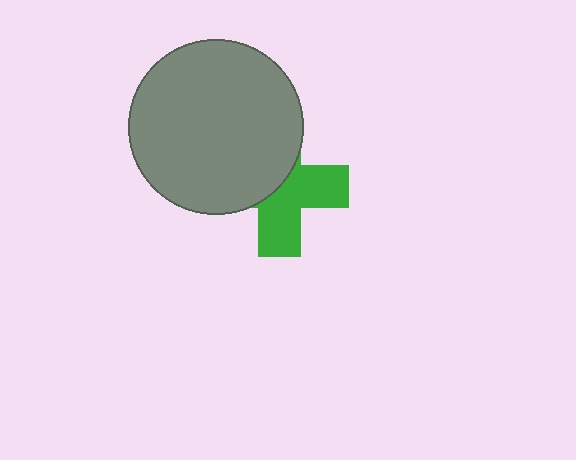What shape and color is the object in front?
The object in front is a gray circle.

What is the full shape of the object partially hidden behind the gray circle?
The partially hidden object is a green cross.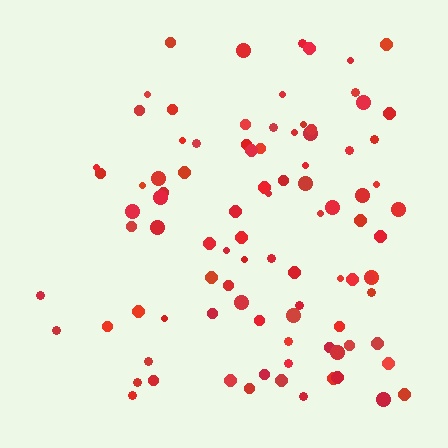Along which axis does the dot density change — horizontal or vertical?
Horizontal.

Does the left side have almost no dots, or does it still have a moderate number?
Still a moderate number, just noticeably fewer than the right.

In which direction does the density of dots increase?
From left to right, with the right side densest.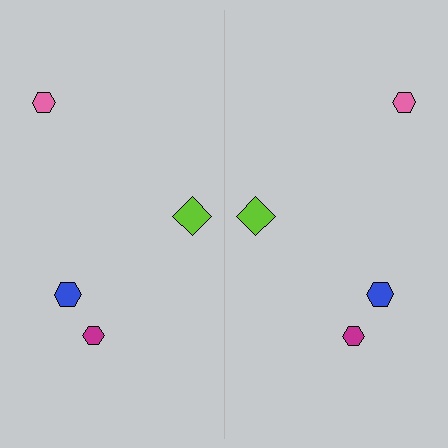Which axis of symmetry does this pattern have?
The pattern has a vertical axis of symmetry running through the center of the image.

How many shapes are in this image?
There are 8 shapes in this image.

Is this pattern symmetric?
Yes, this pattern has bilateral (reflection) symmetry.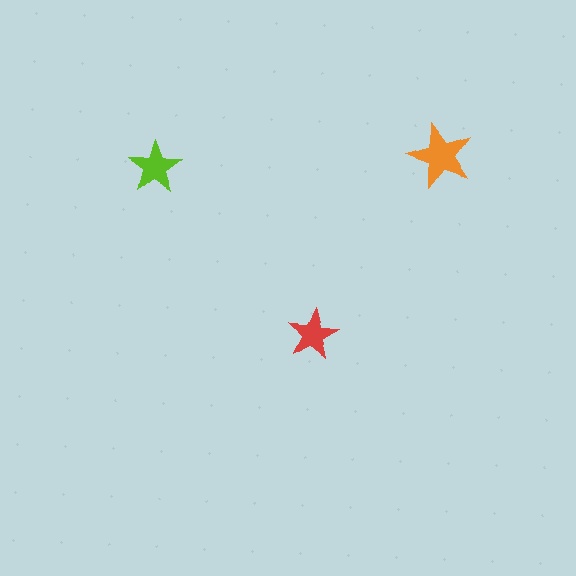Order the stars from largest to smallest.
the orange one, the lime one, the red one.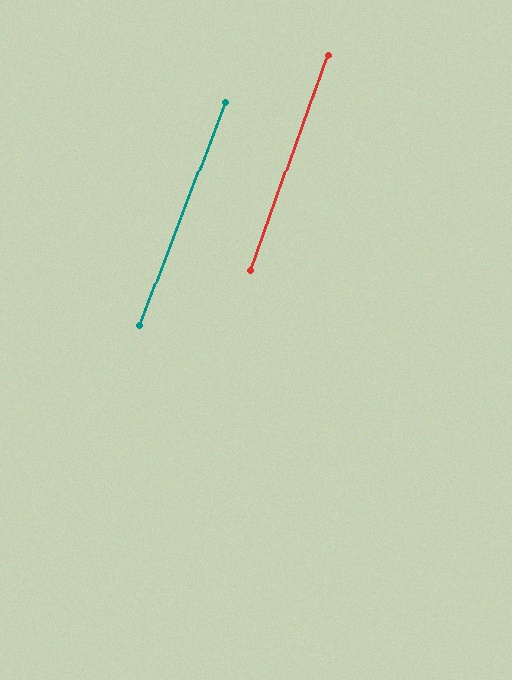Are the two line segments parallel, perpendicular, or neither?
Parallel — their directions differ by only 1.3°.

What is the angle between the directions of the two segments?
Approximately 1 degree.